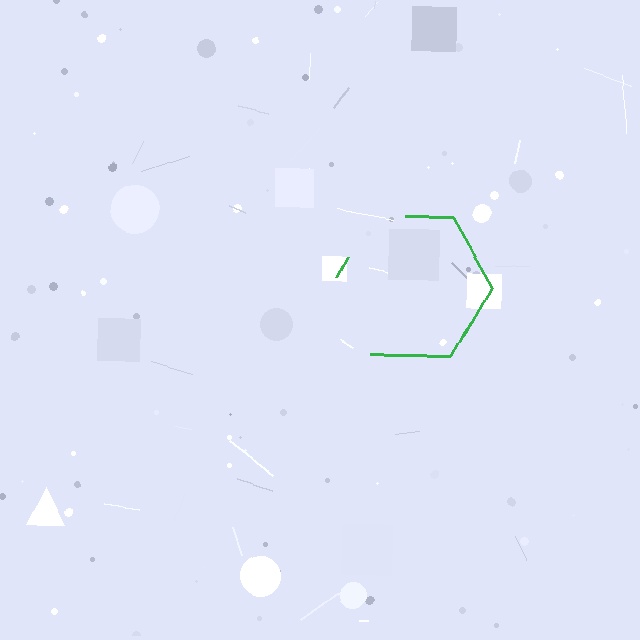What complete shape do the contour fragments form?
The contour fragments form a hexagon.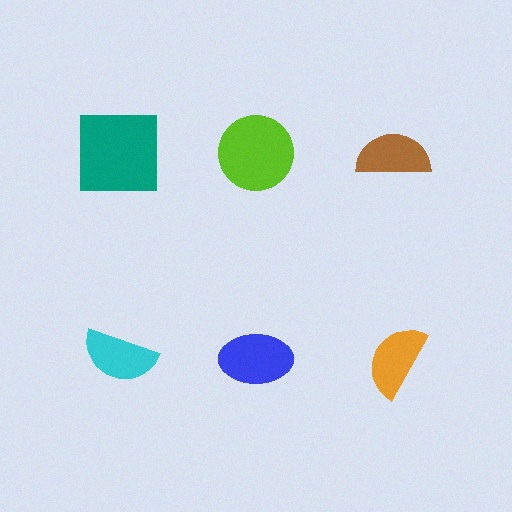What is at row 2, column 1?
A cyan semicircle.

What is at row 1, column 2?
A lime circle.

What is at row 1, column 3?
A brown semicircle.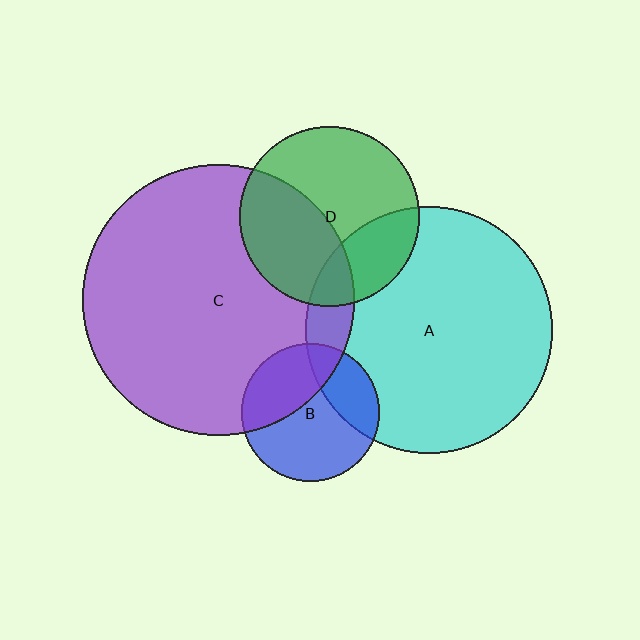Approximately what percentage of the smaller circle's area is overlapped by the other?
Approximately 10%.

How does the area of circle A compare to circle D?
Approximately 1.9 times.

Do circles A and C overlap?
Yes.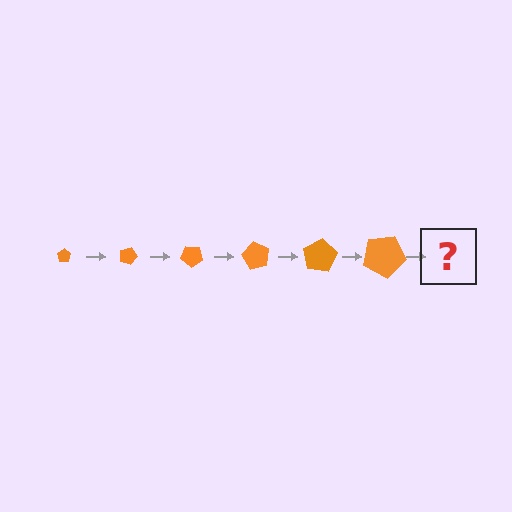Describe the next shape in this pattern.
It should be a pentagon, larger than the previous one and rotated 120 degrees from the start.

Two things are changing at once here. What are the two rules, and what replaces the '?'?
The two rules are that the pentagon grows larger each step and it rotates 20 degrees each step. The '?' should be a pentagon, larger than the previous one and rotated 120 degrees from the start.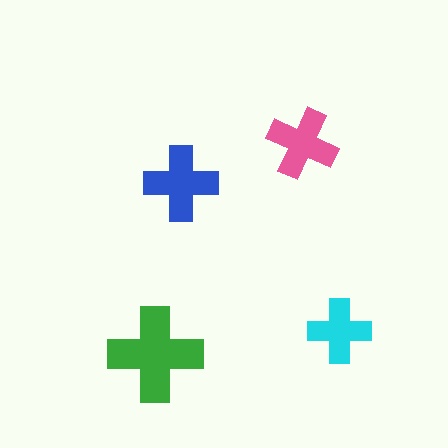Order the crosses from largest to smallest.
the green one, the blue one, the pink one, the cyan one.